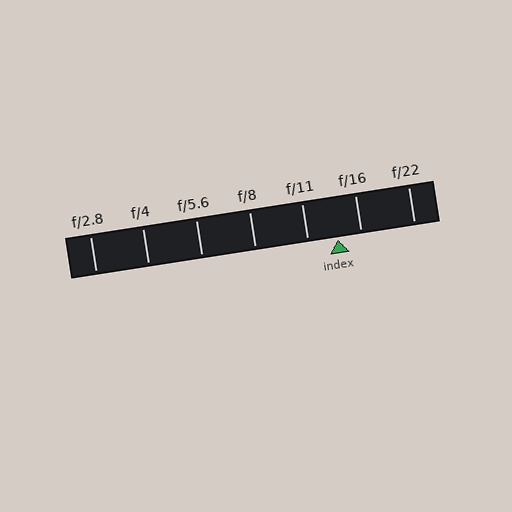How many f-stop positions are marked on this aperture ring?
There are 7 f-stop positions marked.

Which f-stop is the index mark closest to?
The index mark is closest to f/16.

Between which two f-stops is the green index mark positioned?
The index mark is between f/11 and f/16.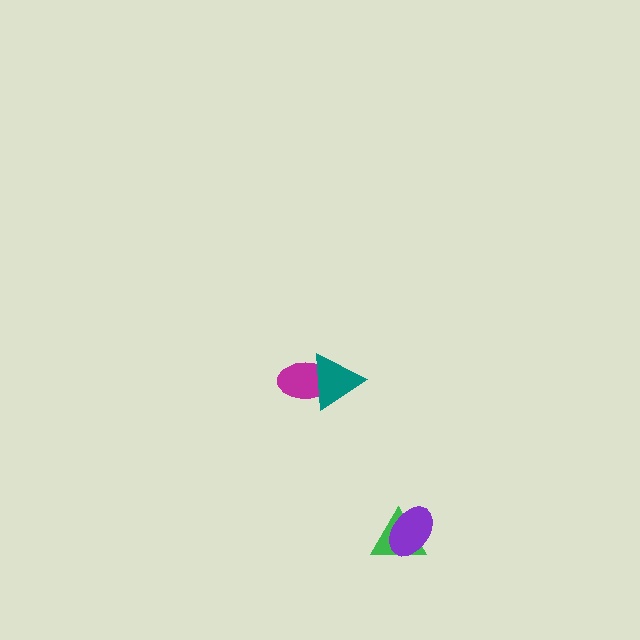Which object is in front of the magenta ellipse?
The teal triangle is in front of the magenta ellipse.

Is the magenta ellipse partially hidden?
Yes, it is partially covered by another shape.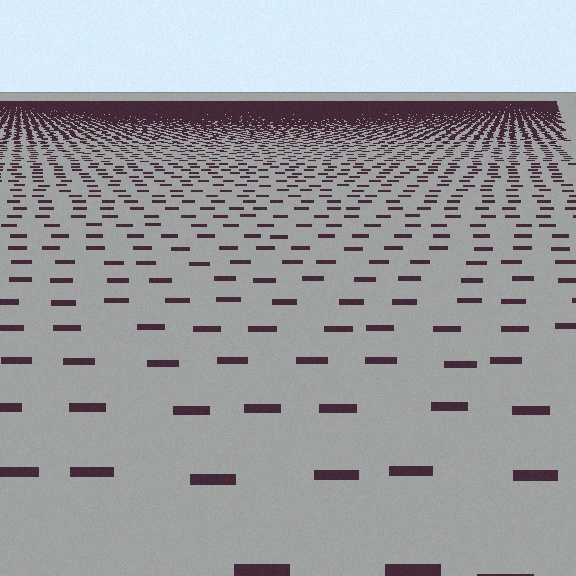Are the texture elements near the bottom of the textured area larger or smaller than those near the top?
Larger. Near the bottom, elements are closer to the viewer and appear at a bigger on-screen size.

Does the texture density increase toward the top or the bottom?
Density increases toward the top.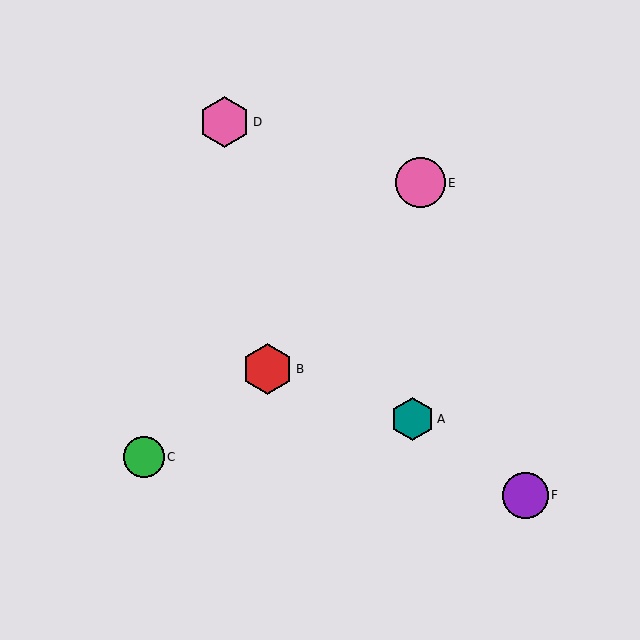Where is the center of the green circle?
The center of the green circle is at (144, 457).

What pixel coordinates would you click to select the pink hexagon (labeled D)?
Click at (225, 122) to select the pink hexagon D.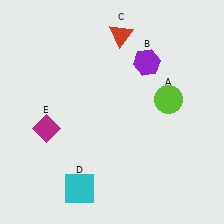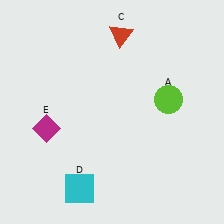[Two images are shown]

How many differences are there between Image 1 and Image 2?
There is 1 difference between the two images.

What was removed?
The purple hexagon (B) was removed in Image 2.